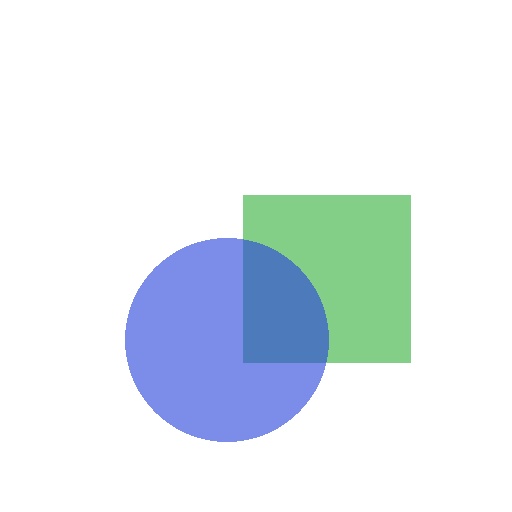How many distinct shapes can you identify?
There are 2 distinct shapes: a green square, a blue circle.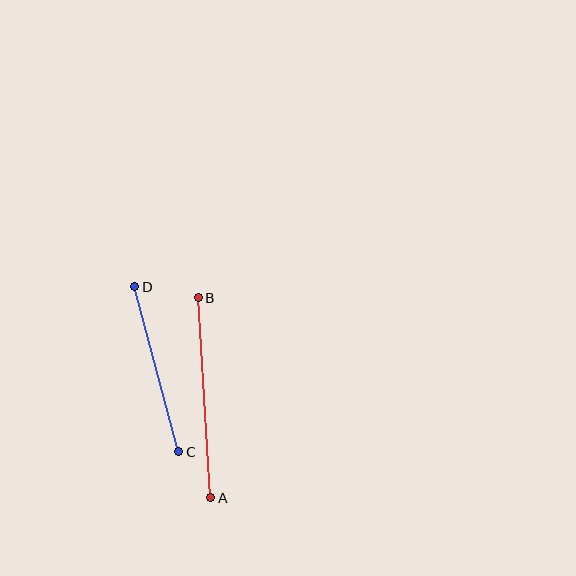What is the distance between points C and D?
The distance is approximately 171 pixels.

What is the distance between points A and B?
The distance is approximately 200 pixels.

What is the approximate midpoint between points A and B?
The midpoint is at approximately (205, 398) pixels.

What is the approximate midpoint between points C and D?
The midpoint is at approximately (157, 369) pixels.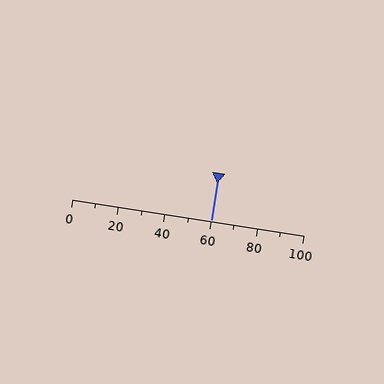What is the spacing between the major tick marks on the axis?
The major ticks are spaced 20 apart.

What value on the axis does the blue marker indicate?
The marker indicates approximately 60.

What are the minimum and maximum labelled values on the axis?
The axis runs from 0 to 100.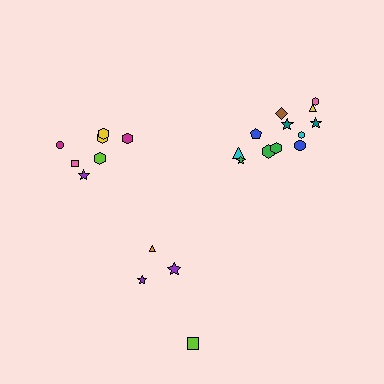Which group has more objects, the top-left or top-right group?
The top-right group.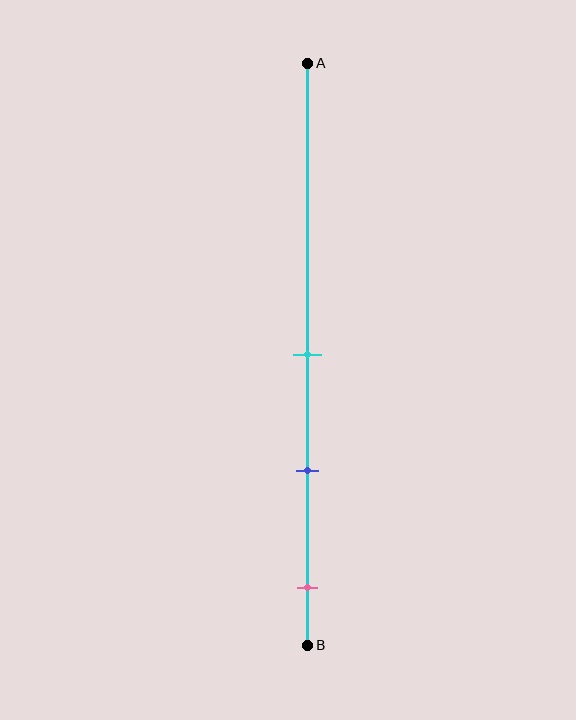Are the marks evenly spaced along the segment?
Yes, the marks are approximately evenly spaced.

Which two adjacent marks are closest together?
The cyan and blue marks are the closest adjacent pair.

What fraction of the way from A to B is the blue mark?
The blue mark is approximately 70% (0.7) of the way from A to B.